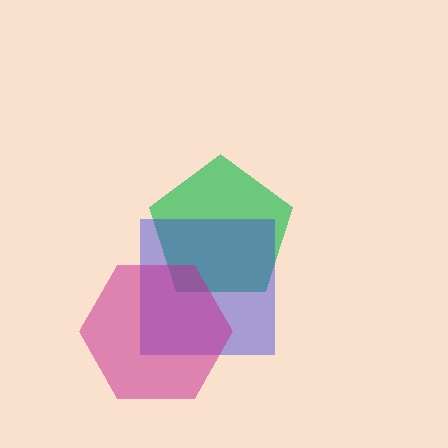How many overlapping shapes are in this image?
There are 3 overlapping shapes in the image.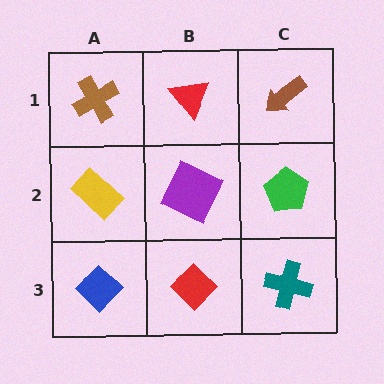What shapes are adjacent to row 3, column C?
A green pentagon (row 2, column C), a red diamond (row 3, column B).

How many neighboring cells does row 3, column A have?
2.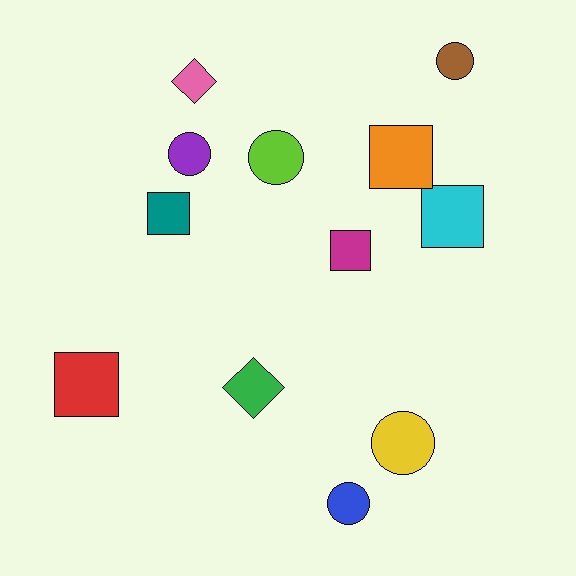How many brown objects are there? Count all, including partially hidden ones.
There is 1 brown object.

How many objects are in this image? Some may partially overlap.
There are 12 objects.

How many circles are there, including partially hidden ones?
There are 5 circles.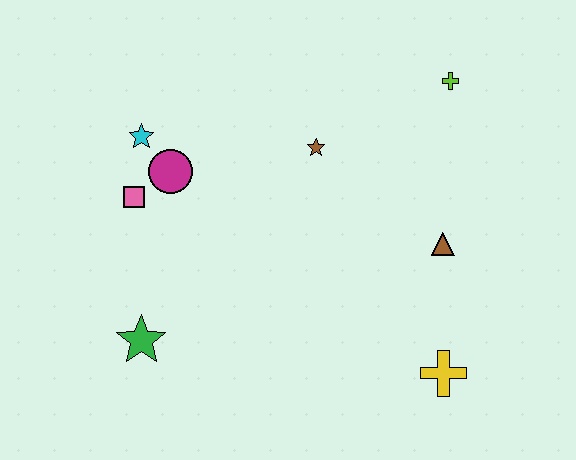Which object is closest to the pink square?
The magenta circle is closest to the pink square.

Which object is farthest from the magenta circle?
The yellow cross is farthest from the magenta circle.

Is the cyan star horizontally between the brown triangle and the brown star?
No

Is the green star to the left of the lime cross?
Yes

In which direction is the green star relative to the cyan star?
The green star is below the cyan star.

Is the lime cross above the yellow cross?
Yes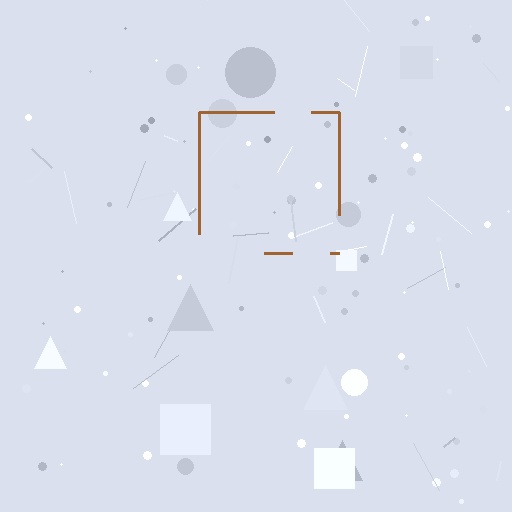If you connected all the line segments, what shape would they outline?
They would outline a square.